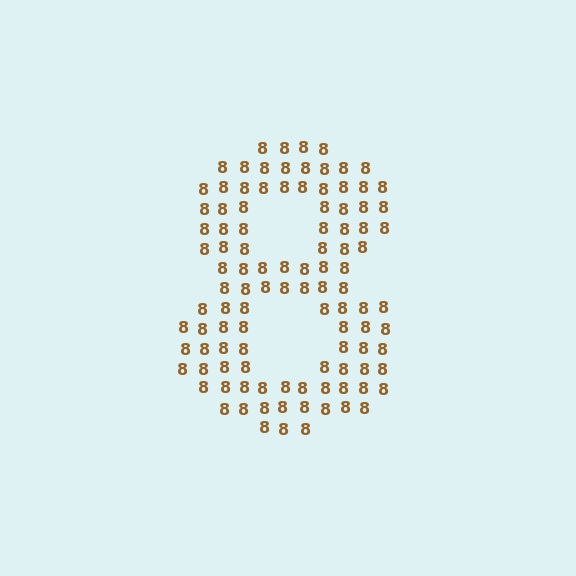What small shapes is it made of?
It is made of small digit 8's.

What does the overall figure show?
The overall figure shows the digit 8.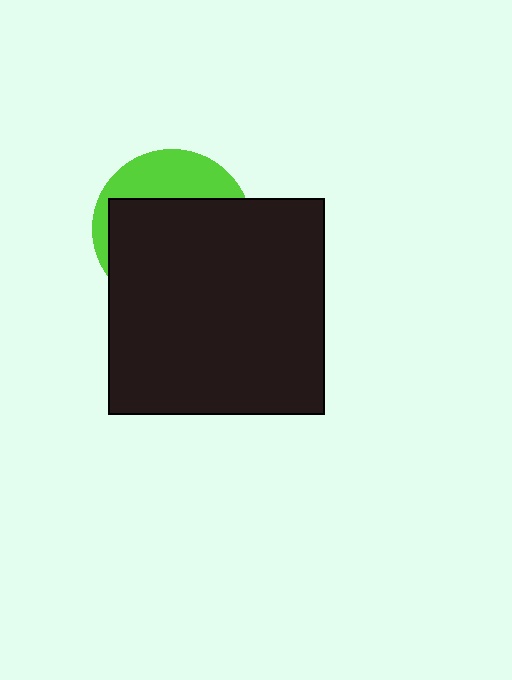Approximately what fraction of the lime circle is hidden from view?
Roughly 70% of the lime circle is hidden behind the black square.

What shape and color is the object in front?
The object in front is a black square.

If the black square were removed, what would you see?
You would see the complete lime circle.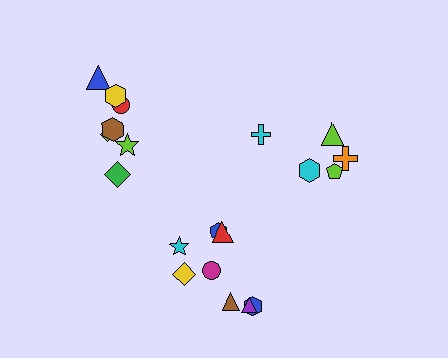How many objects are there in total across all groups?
There are 20 objects.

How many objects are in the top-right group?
There are 5 objects.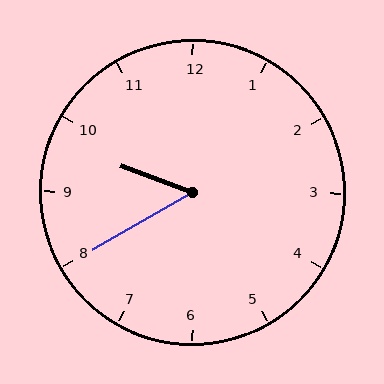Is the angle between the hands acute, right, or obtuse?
It is acute.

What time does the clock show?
9:40.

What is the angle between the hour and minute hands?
Approximately 50 degrees.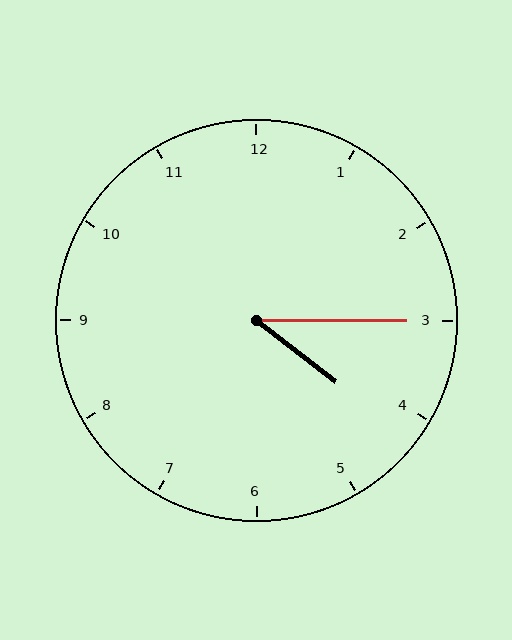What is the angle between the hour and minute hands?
Approximately 38 degrees.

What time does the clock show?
4:15.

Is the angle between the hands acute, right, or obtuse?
It is acute.